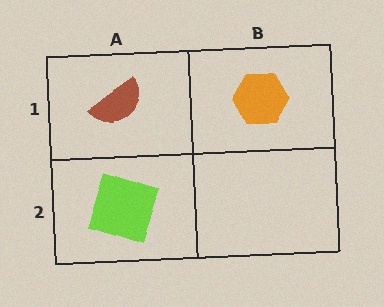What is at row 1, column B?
An orange hexagon.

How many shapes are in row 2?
1 shape.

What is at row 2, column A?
A lime square.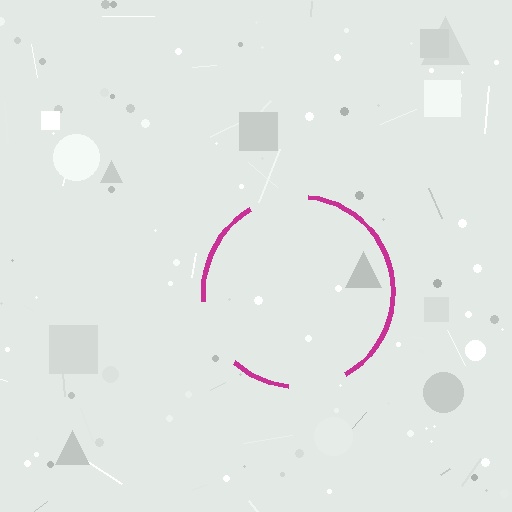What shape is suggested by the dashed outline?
The dashed outline suggests a circle.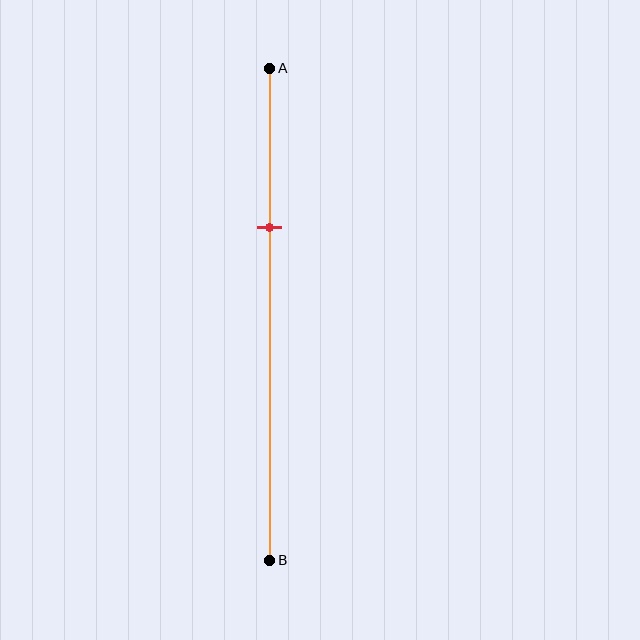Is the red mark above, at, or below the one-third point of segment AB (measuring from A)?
The red mark is approximately at the one-third point of segment AB.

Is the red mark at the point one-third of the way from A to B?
Yes, the mark is approximately at the one-third point.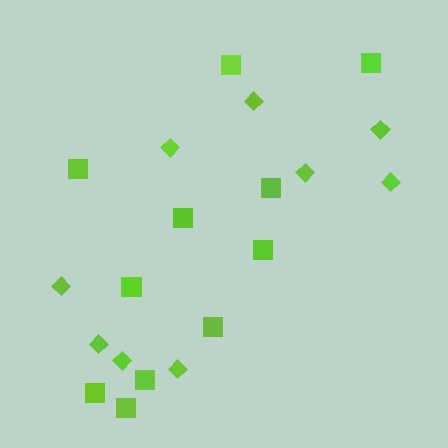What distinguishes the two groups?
There are 2 groups: one group of squares (11) and one group of diamonds (9).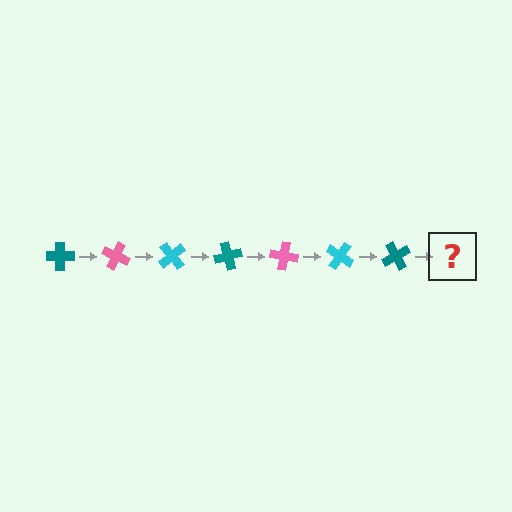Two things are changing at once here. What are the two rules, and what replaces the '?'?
The two rules are that it rotates 25 degrees each step and the color cycles through teal, pink, and cyan. The '?' should be a pink cross, rotated 175 degrees from the start.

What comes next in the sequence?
The next element should be a pink cross, rotated 175 degrees from the start.